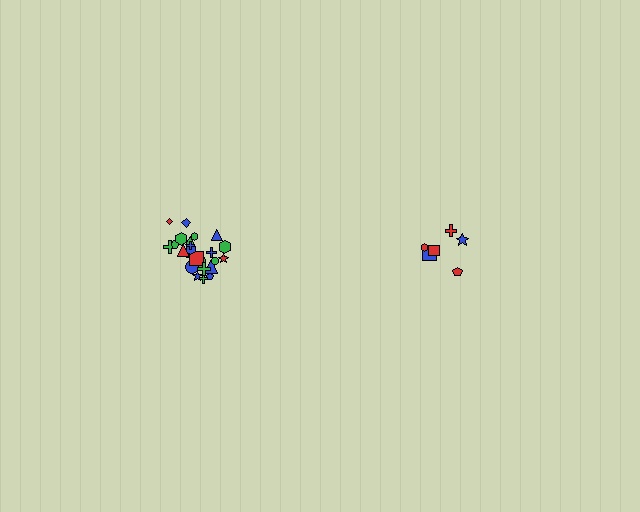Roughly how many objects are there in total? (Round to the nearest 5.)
Roughly 30 objects in total.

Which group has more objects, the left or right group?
The left group.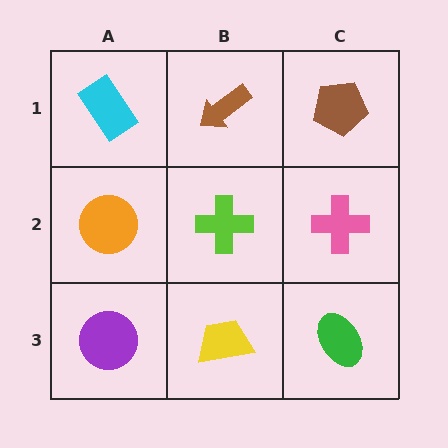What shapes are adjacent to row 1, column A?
An orange circle (row 2, column A), a brown arrow (row 1, column B).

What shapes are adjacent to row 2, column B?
A brown arrow (row 1, column B), a yellow trapezoid (row 3, column B), an orange circle (row 2, column A), a pink cross (row 2, column C).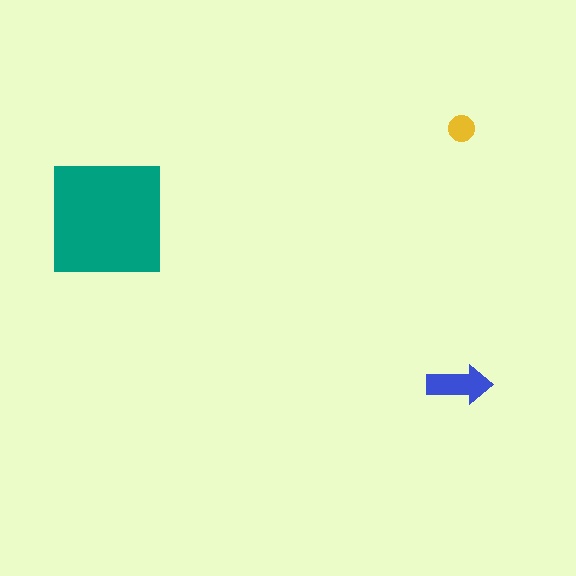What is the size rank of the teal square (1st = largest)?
1st.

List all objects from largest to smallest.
The teal square, the blue arrow, the yellow circle.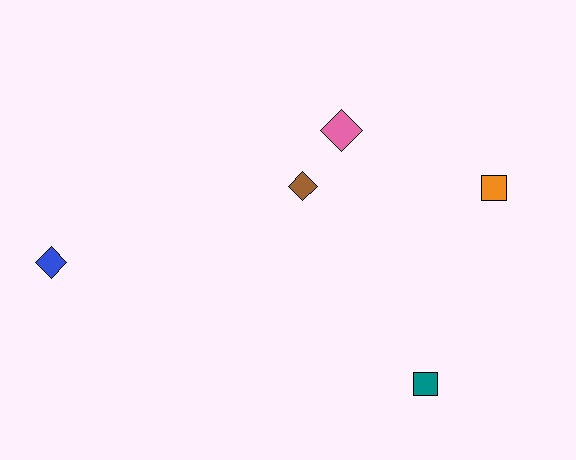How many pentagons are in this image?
There are no pentagons.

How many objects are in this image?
There are 5 objects.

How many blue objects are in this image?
There is 1 blue object.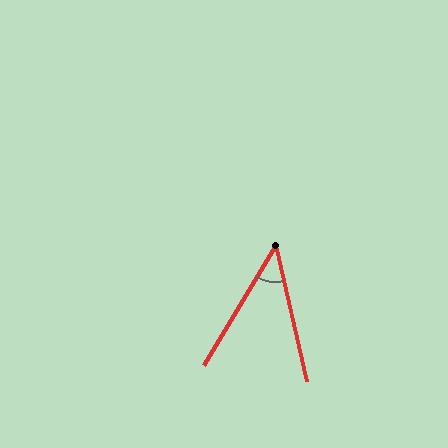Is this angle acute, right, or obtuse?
It is acute.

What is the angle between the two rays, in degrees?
Approximately 44 degrees.